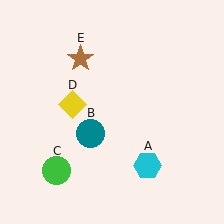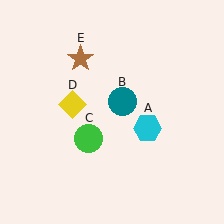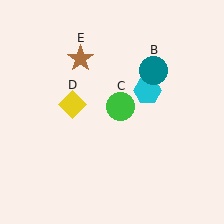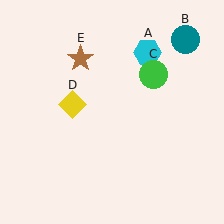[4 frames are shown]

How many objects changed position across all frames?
3 objects changed position: cyan hexagon (object A), teal circle (object B), green circle (object C).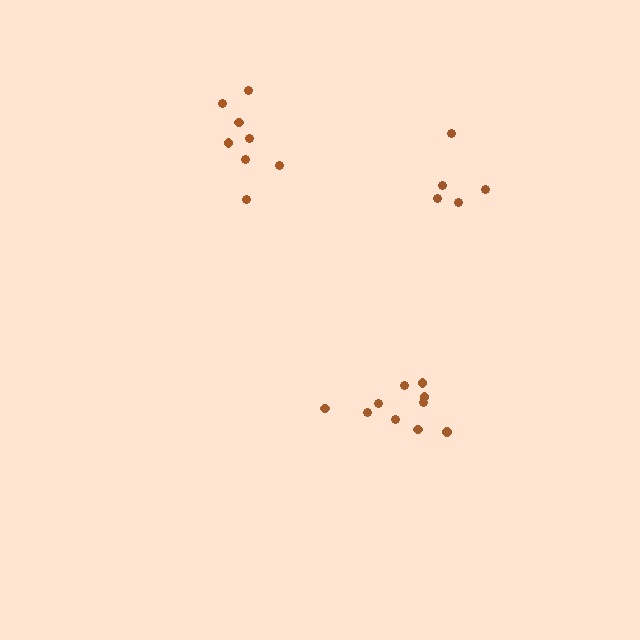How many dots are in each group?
Group 1: 10 dots, Group 2: 8 dots, Group 3: 5 dots (23 total).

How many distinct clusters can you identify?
There are 3 distinct clusters.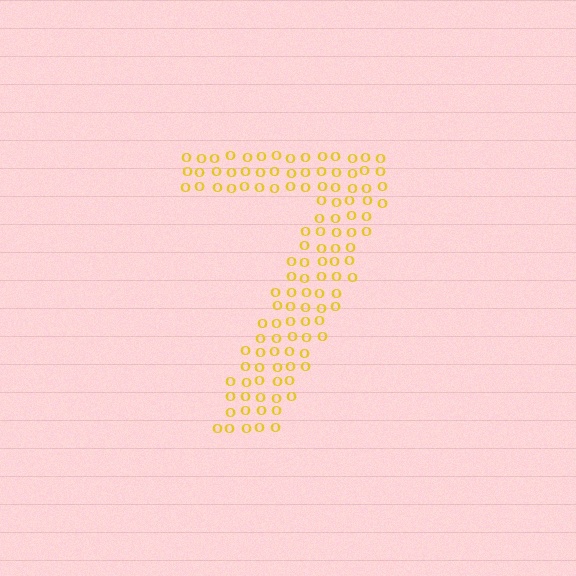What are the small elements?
The small elements are letter O's.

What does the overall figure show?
The overall figure shows the digit 7.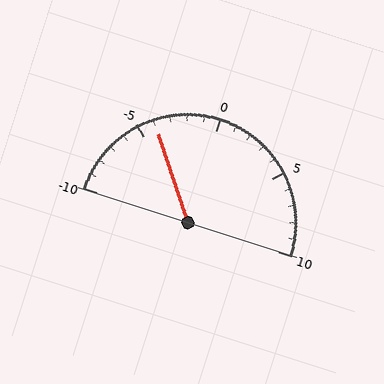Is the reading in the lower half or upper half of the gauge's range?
The reading is in the lower half of the range (-10 to 10).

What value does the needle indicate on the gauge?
The needle indicates approximately -4.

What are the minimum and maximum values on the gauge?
The gauge ranges from -10 to 10.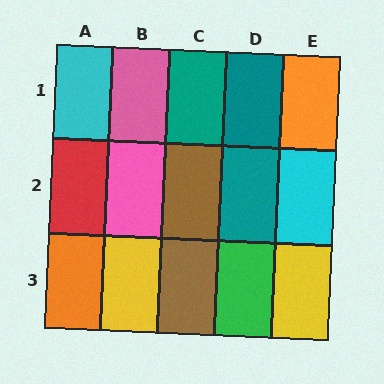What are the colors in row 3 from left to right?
Orange, yellow, brown, green, yellow.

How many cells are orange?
2 cells are orange.